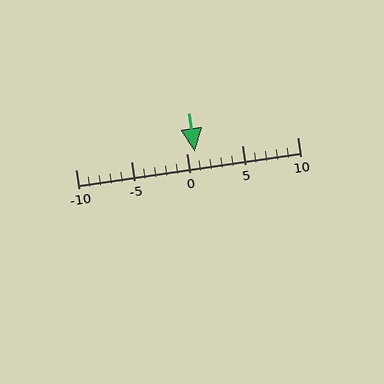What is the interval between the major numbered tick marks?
The major tick marks are spaced 5 units apart.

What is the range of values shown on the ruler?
The ruler shows values from -10 to 10.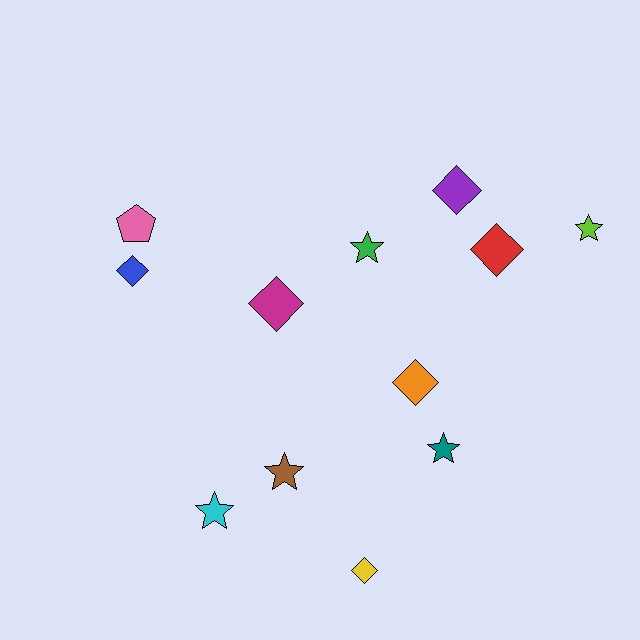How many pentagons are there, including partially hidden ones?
There is 1 pentagon.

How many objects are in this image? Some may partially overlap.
There are 12 objects.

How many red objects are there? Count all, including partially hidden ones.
There is 1 red object.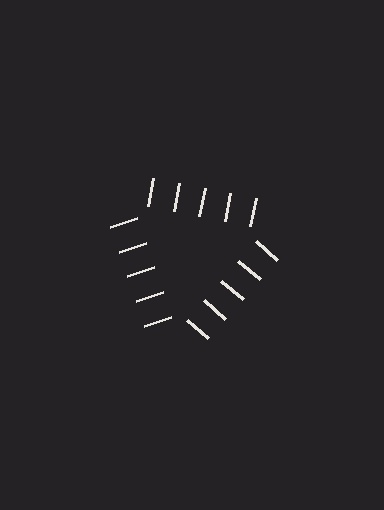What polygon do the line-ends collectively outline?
An illusory triangle — the line segments terminate on its edges but no continuous stroke is drawn.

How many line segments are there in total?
15 — 5 along each of the 3 edges.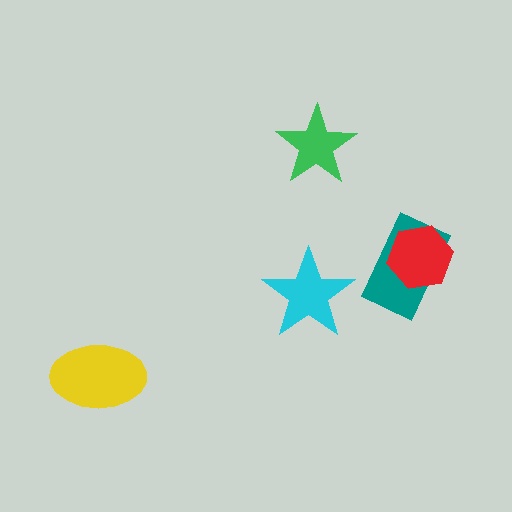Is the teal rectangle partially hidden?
Yes, it is partially covered by another shape.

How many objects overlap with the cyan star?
0 objects overlap with the cyan star.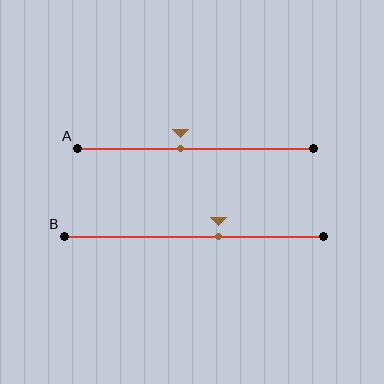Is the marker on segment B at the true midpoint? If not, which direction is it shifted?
No, the marker on segment B is shifted to the right by about 9% of the segment length.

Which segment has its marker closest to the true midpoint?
Segment A has its marker closest to the true midpoint.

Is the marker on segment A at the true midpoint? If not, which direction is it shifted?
No, the marker on segment A is shifted to the left by about 6% of the segment length.